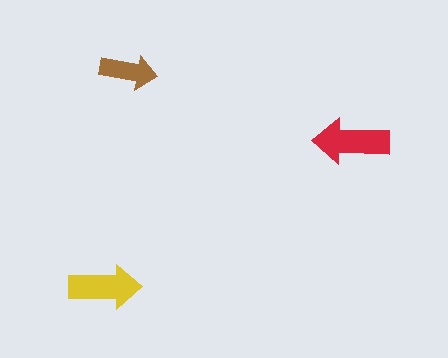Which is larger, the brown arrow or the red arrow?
The red one.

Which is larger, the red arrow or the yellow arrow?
The red one.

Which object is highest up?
The brown arrow is topmost.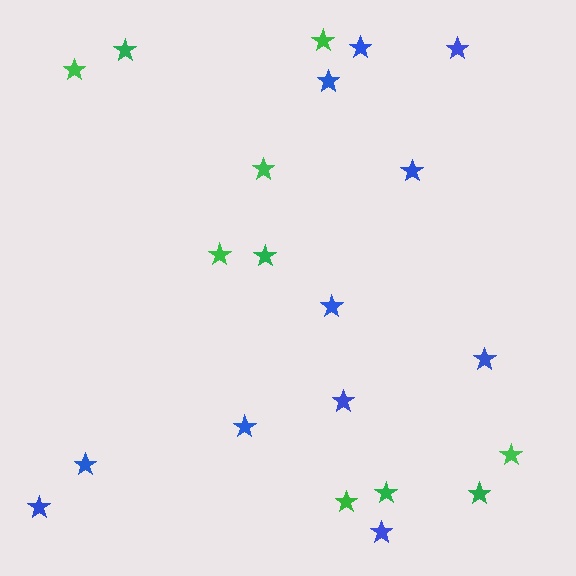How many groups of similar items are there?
There are 2 groups: one group of blue stars (11) and one group of green stars (10).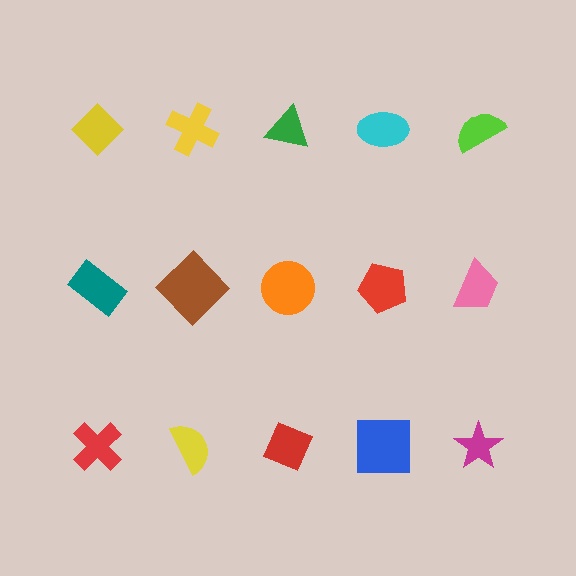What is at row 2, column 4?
A red pentagon.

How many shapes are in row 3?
5 shapes.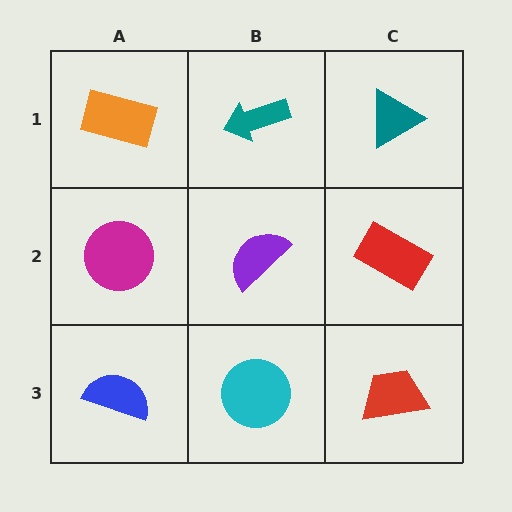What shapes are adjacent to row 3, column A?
A magenta circle (row 2, column A), a cyan circle (row 3, column B).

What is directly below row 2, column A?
A blue semicircle.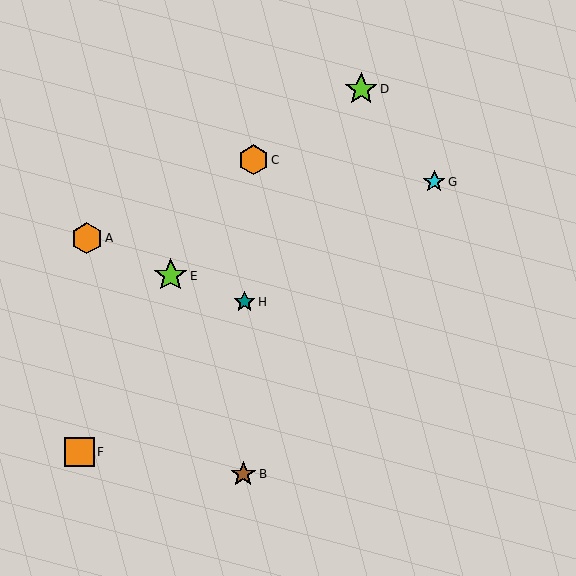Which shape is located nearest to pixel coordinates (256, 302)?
The teal star (labeled H) at (244, 302) is nearest to that location.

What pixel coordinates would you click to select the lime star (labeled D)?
Click at (361, 89) to select the lime star D.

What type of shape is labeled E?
Shape E is a lime star.